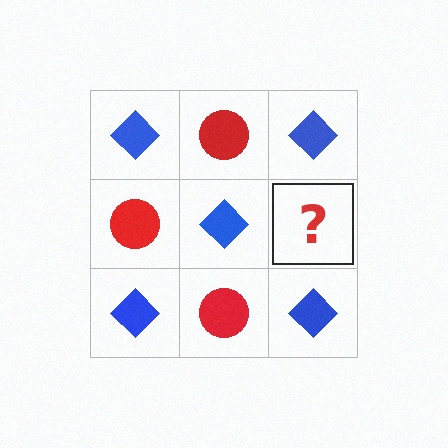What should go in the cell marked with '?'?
The missing cell should contain a red circle.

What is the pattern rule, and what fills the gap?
The rule is that it alternates blue diamond and red circle in a checkerboard pattern. The gap should be filled with a red circle.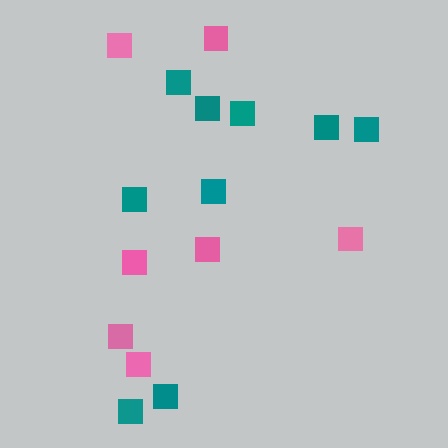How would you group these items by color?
There are 2 groups: one group of pink squares (7) and one group of teal squares (9).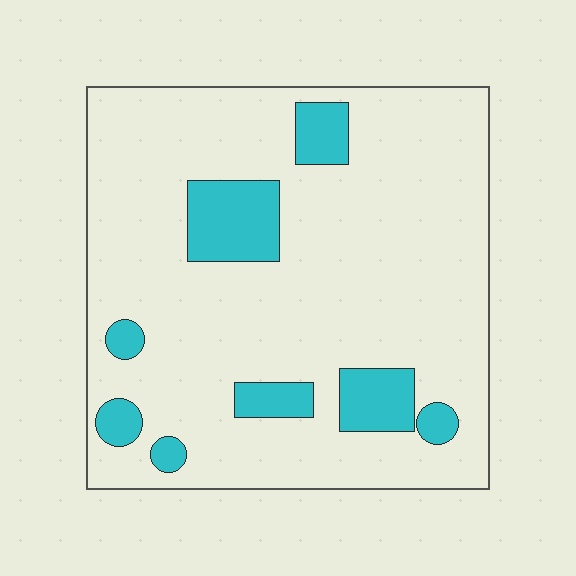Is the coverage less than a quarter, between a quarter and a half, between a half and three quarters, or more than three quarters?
Less than a quarter.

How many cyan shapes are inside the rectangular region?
8.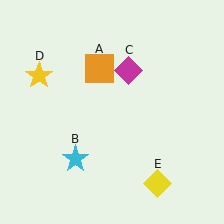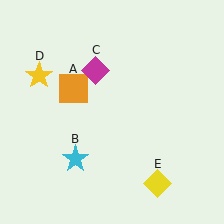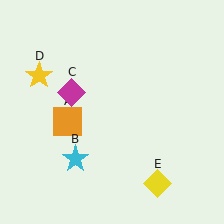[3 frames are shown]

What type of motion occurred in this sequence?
The orange square (object A), magenta diamond (object C) rotated counterclockwise around the center of the scene.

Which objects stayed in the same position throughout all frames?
Cyan star (object B) and yellow star (object D) and yellow diamond (object E) remained stationary.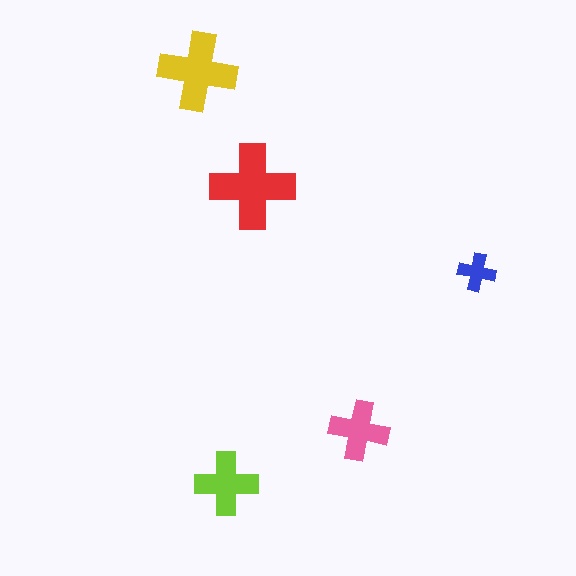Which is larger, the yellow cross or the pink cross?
The yellow one.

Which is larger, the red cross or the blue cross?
The red one.